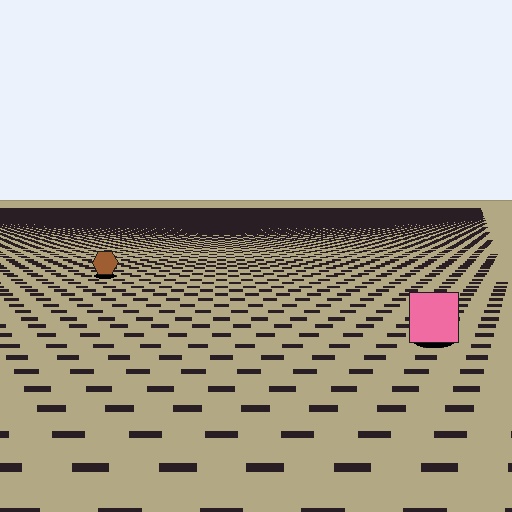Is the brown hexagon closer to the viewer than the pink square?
No. The pink square is closer — you can tell from the texture gradient: the ground texture is coarser near it.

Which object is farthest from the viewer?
The brown hexagon is farthest from the viewer. It appears smaller and the ground texture around it is denser.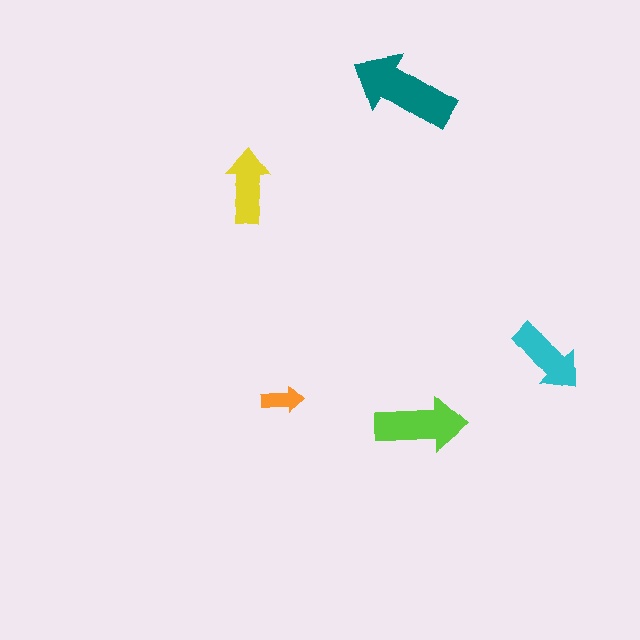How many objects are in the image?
There are 5 objects in the image.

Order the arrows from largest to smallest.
the teal one, the lime one, the cyan one, the yellow one, the orange one.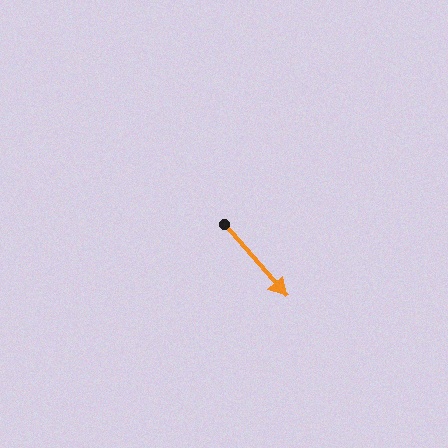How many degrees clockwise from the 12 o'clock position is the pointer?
Approximately 139 degrees.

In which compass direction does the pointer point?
Southeast.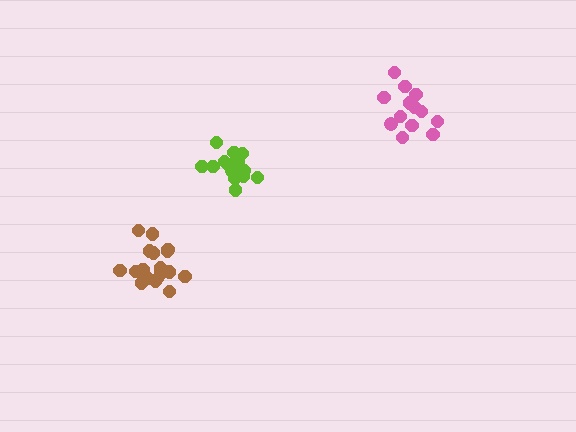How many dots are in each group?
Group 1: 19 dots, Group 2: 13 dots, Group 3: 14 dots (46 total).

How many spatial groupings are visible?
There are 3 spatial groupings.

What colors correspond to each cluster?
The clusters are colored: brown, pink, lime.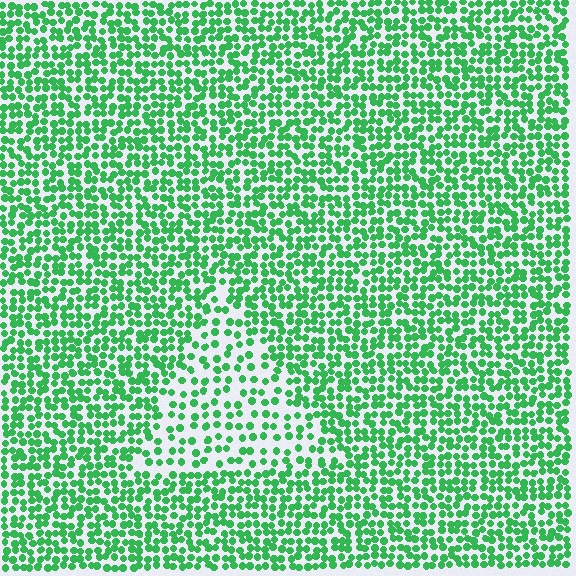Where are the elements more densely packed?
The elements are more densely packed outside the triangle boundary.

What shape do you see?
I see a triangle.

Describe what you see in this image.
The image contains small green elements arranged at two different densities. A triangle-shaped region is visible where the elements are less densely packed than the surrounding area.